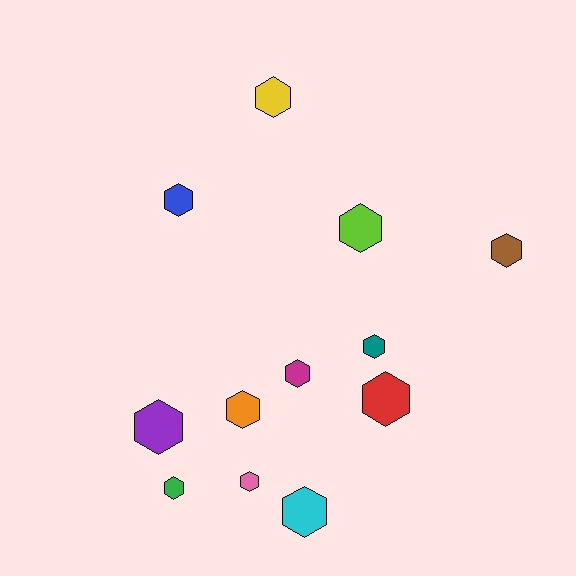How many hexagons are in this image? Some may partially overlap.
There are 12 hexagons.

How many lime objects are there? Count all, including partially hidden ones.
There is 1 lime object.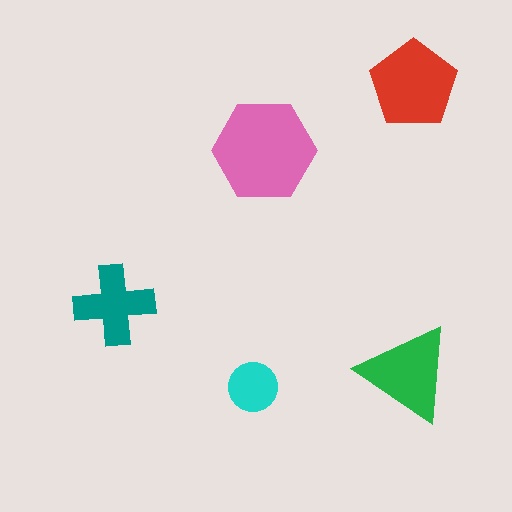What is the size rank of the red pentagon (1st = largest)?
2nd.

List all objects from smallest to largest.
The cyan circle, the teal cross, the green triangle, the red pentagon, the pink hexagon.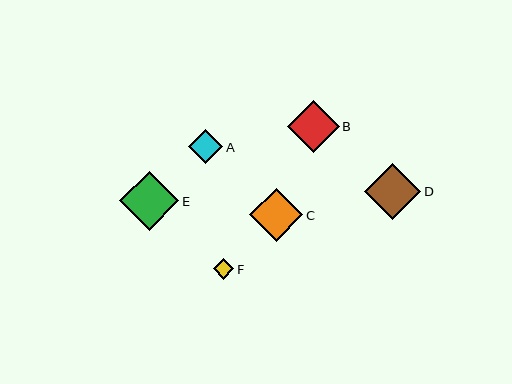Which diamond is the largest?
Diamond E is the largest with a size of approximately 59 pixels.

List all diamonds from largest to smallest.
From largest to smallest: E, D, C, B, A, F.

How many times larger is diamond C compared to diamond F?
Diamond C is approximately 2.6 times the size of diamond F.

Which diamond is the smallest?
Diamond F is the smallest with a size of approximately 20 pixels.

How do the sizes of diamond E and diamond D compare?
Diamond E and diamond D are approximately the same size.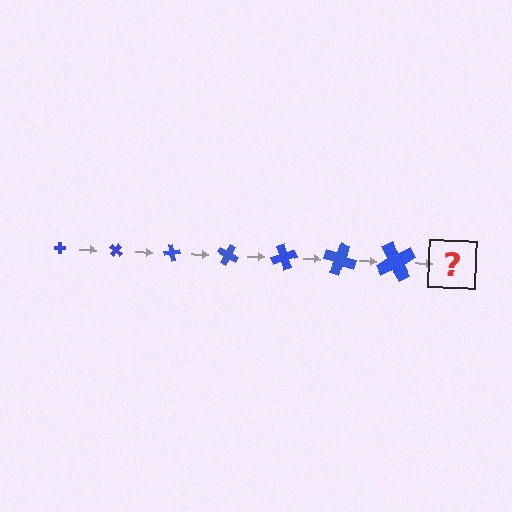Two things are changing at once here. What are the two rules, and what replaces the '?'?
The two rules are that the cross grows larger each step and it rotates 40 degrees each step. The '?' should be a cross, larger than the previous one and rotated 280 degrees from the start.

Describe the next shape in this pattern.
It should be a cross, larger than the previous one and rotated 280 degrees from the start.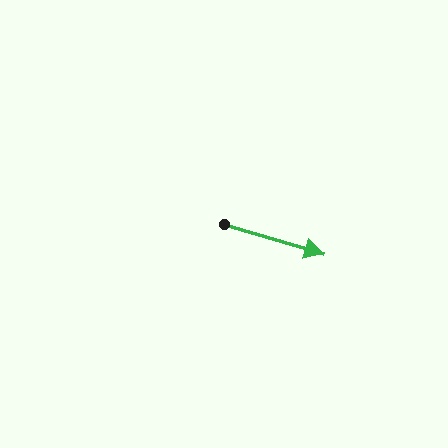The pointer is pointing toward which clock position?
Roughly 4 o'clock.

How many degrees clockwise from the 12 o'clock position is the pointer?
Approximately 107 degrees.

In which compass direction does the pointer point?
East.